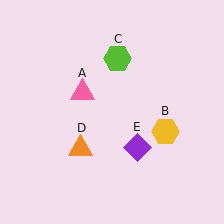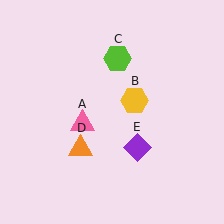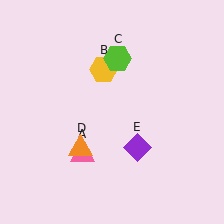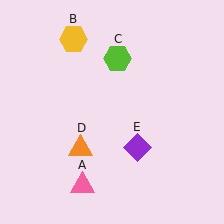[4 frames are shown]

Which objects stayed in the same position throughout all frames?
Lime hexagon (object C) and orange triangle (object D) and purple diamond (object E) remained stationary.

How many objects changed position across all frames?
2 objects changed position: pink triangle (object A), yellow hexagon (object B).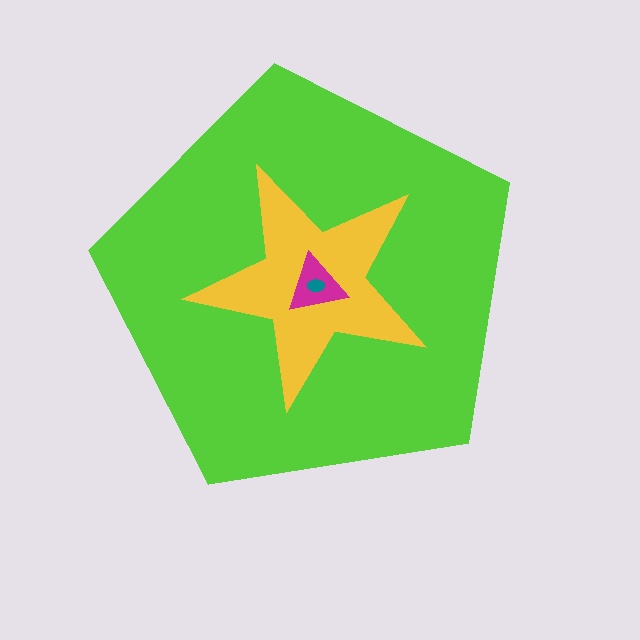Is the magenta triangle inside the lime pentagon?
Yes.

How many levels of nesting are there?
4.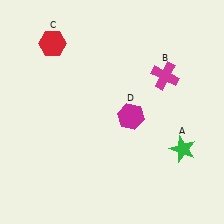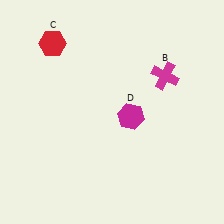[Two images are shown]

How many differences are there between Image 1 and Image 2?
There is 1 difference between the two images.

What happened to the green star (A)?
The green star (A) was removed in Image 2. It was in the bottom-right area of Image 1.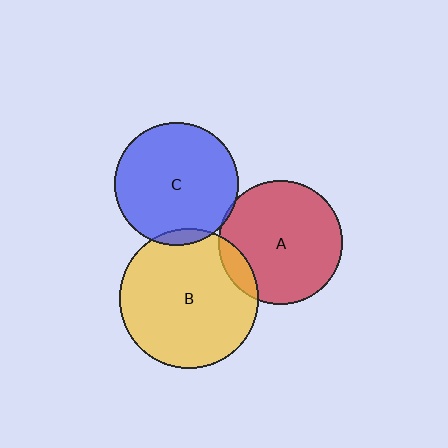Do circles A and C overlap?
Yes.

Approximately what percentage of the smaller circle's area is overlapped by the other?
Approximately 5%.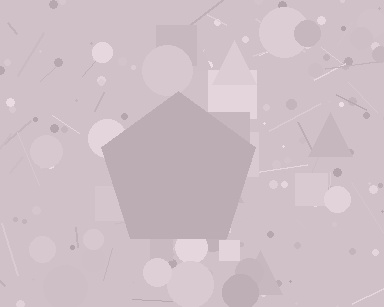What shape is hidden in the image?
A pentagon is hidden in the image.